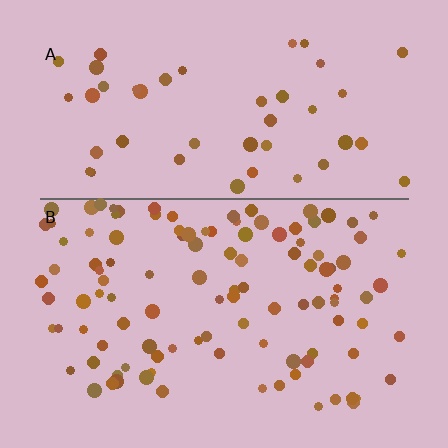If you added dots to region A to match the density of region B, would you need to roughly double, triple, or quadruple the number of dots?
Approximately double.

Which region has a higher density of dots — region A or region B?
B (the bottom).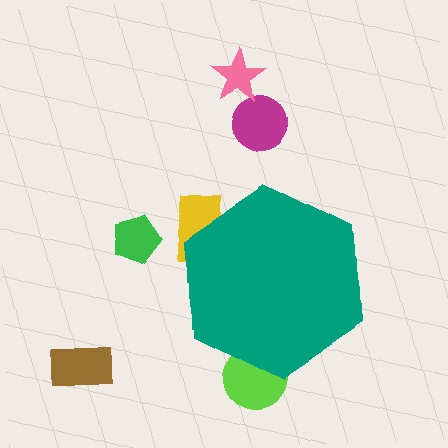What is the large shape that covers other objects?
A teal hexagon.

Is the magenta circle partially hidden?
No, the magenta circle is fully visible.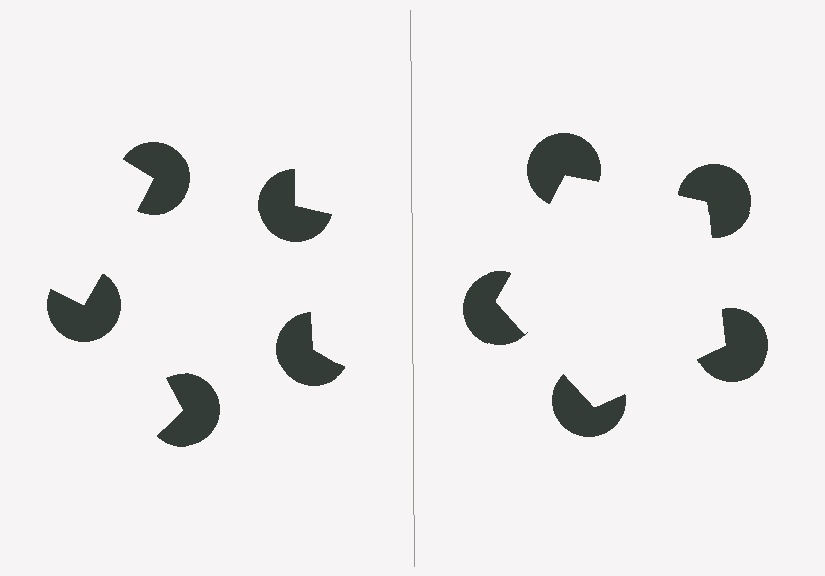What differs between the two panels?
The pac-man discs are positioned identically on both sides; only the wedge orientations differ. On the right they align to a pentagon; on the left they are misaligned.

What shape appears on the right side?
An illusory pentagon.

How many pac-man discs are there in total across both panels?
10 — 5 on each side.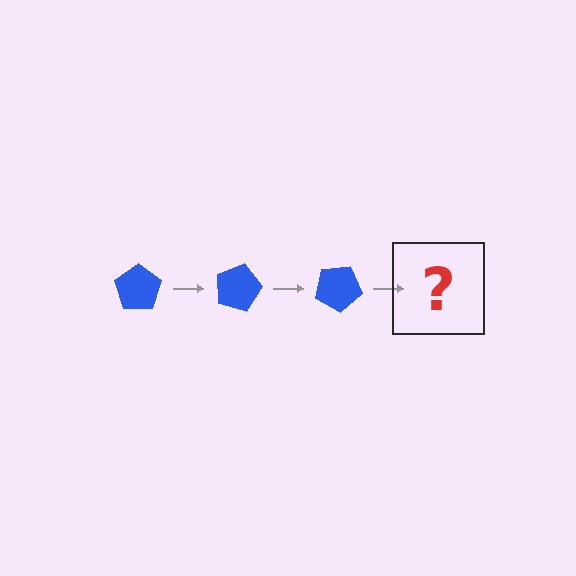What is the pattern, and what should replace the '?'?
The pattern is that the pentagon rotates 15 degrees each step. The '?' should be a blue pentagon rotated 45 degrees.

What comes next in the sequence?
The next element should be a blue pentagon rotated 45 degrees.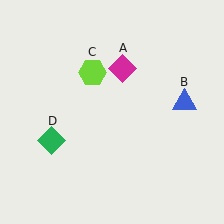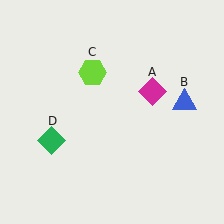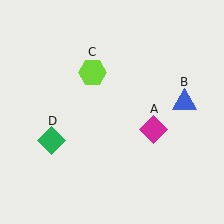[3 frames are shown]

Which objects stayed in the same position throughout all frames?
Blue triangle (object B) and lime hexagon (object C) and green diamond (object D) remained stationary.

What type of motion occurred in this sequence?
The magenta diamond (object A) rotated clockwise around the center of the scene.